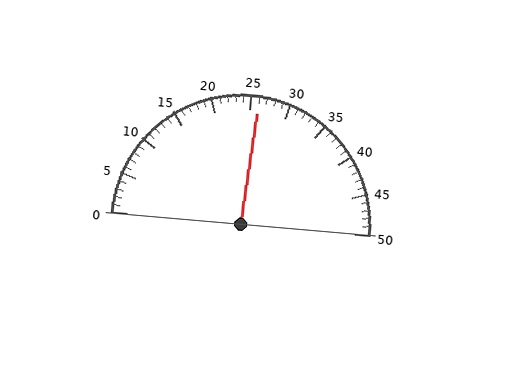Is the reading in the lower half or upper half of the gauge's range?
The reading is in the upper half of the range (0 to 50).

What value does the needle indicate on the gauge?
The needle indicates approximately 26.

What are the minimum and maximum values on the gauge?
The gauge ranges from 0 to 50.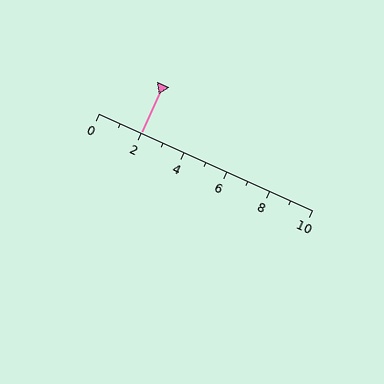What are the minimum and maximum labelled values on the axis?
The axis runs from 0 to 10.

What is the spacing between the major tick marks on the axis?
The major ticks are spaced 2 apart.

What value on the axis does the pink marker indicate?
The marker indicates approximately 2.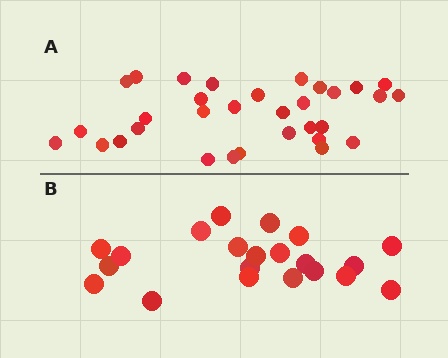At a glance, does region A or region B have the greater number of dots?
Region A (the top region) has more dots.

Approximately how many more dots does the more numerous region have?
Region A has roughly 12 or so more dots than region B.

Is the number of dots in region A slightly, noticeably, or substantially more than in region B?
Region A has substantially more. The ratio is roughly 1.5 to 1.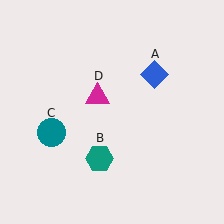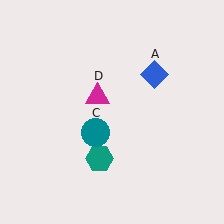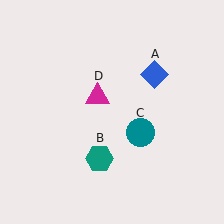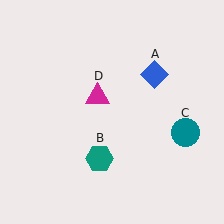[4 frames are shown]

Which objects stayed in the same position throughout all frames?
Blue diamond (object A) and teal hexagon (object B) and magenta triangle (object D) remained stationary.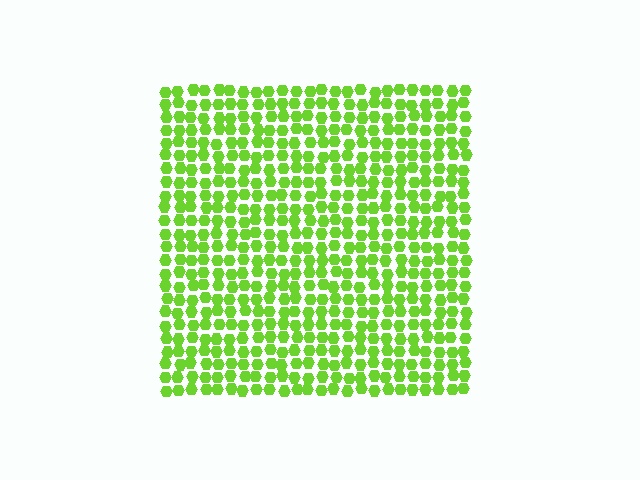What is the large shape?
The large shape is a square.